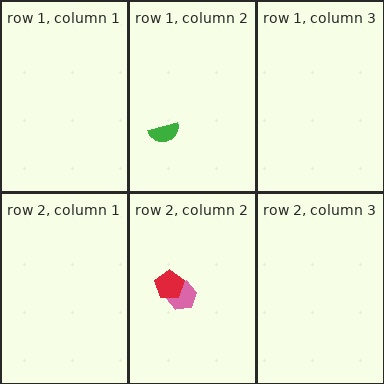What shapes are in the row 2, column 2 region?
The pink hexagon, the red pentagon.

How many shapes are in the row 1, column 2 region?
1.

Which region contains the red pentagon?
The row 2, column 2 region.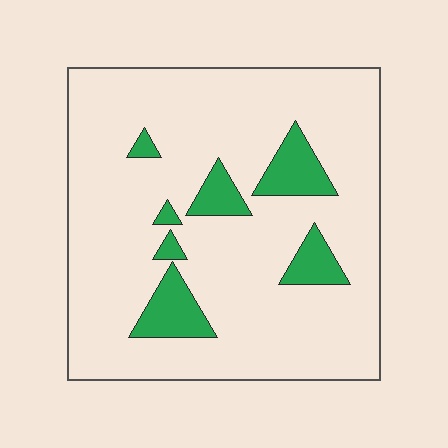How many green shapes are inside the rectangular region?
7.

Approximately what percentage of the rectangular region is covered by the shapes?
Approximately 15%.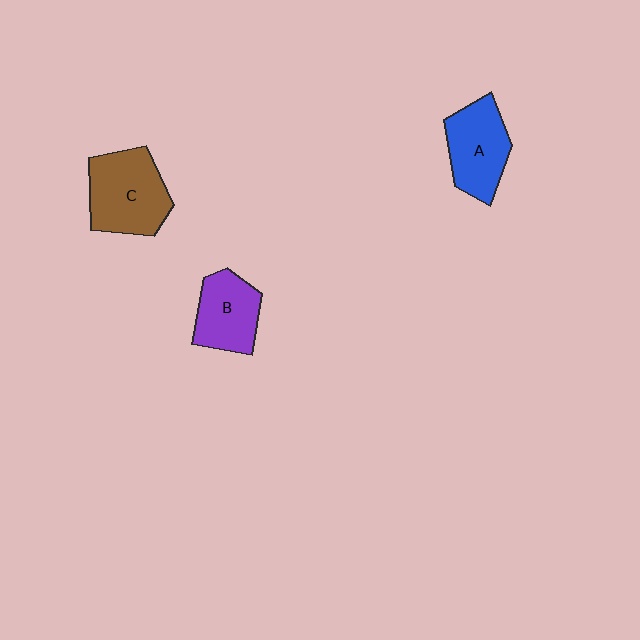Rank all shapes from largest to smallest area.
From largest to smallest: C (brown), A (blue), B (purple).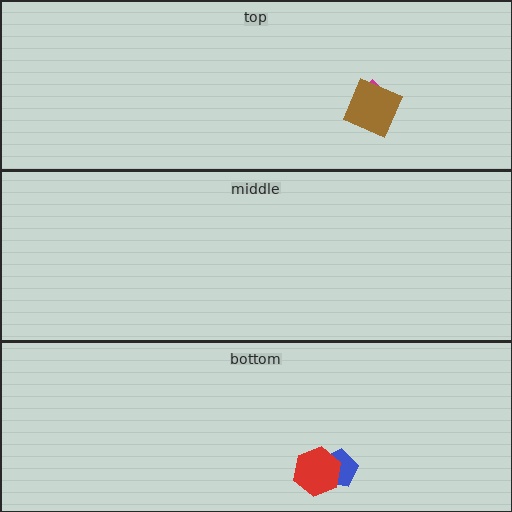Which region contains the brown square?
The top region.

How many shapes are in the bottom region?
2.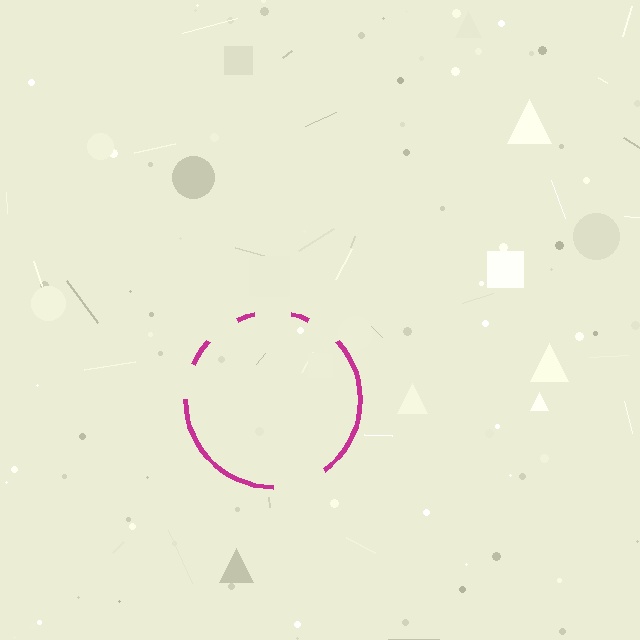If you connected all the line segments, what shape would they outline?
They would outline a circle.